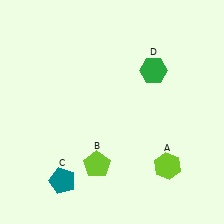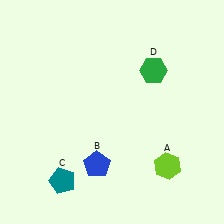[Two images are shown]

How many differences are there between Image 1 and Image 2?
There is 1 difference between the two images.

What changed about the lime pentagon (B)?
In Image 1, B is lime. In Image 2, it changed to blue.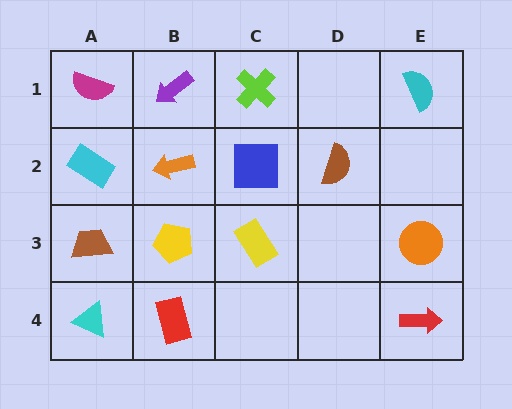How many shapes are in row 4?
3 shapes.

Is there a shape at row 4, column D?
No, that cell is empty.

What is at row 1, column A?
A magenta semicircle.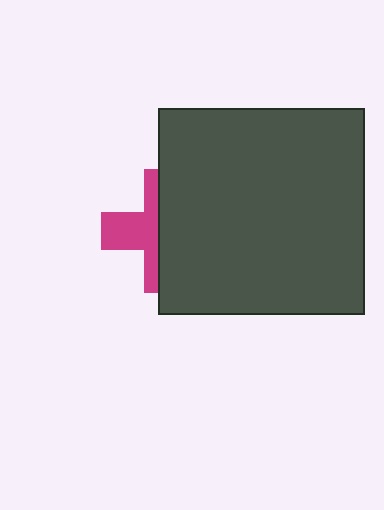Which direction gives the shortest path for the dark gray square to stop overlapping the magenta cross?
Moving right gives the shortest separation.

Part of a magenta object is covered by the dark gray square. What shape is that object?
It is a cross.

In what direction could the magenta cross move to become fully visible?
The magenta cross could move left. That would shift it out from behind the dark gray square entirely.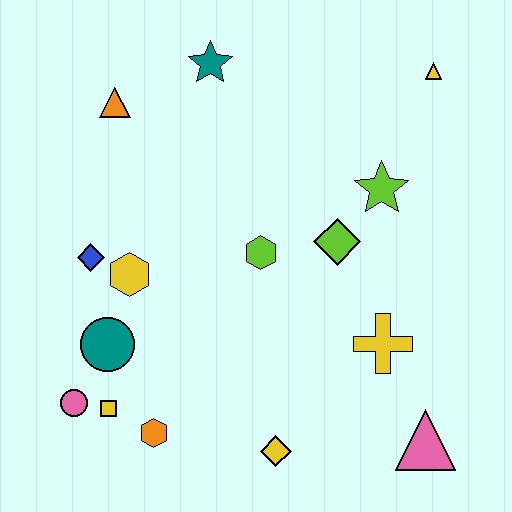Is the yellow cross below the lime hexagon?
Yes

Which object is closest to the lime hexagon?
The lime diamond is closest to the lime hexagon.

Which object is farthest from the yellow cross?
The orange triangle is farthest from the yellow cross.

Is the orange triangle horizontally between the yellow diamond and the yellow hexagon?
No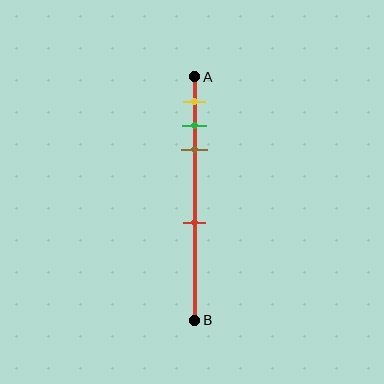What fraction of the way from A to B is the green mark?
The green mark is approximately 20% (0.2) of the way from A to B.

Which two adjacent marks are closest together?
The green and brown marks are the closest adjacent pair.